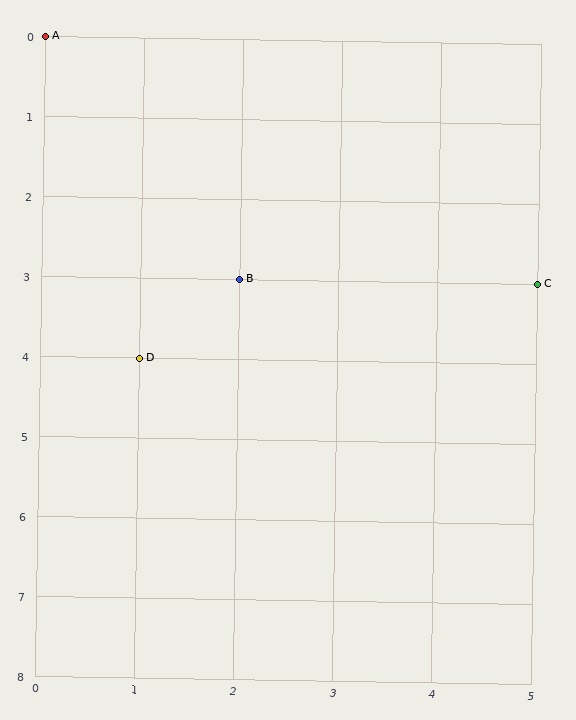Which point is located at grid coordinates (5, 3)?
Point C is at (5, 3).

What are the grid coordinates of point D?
Point D is at grid coordinates (1, 4).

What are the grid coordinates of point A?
Point A is at grid coordinates (0, 0).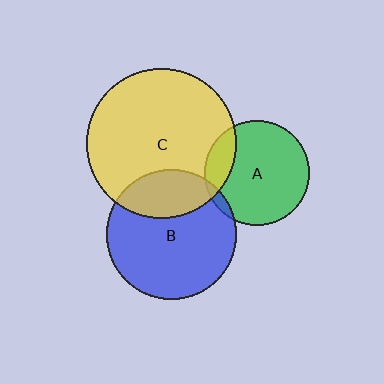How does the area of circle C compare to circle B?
Approximately 1.3 times.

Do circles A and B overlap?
Yes.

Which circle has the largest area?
Circle C (yellow).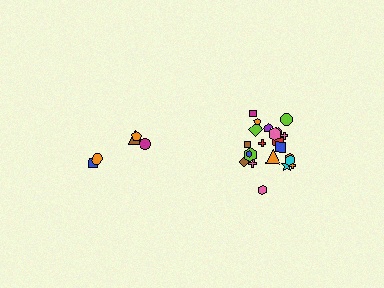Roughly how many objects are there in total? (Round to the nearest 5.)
Roughly 25 objects in total.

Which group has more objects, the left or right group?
The right group.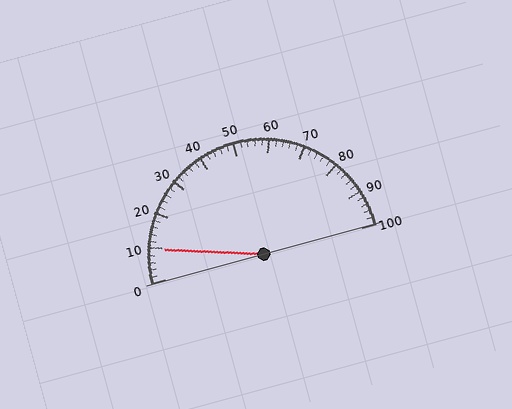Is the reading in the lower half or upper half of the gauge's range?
The reading is in the lower half of the range (0 to 100).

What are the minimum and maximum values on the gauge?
The gauge ranges from 0 to 100.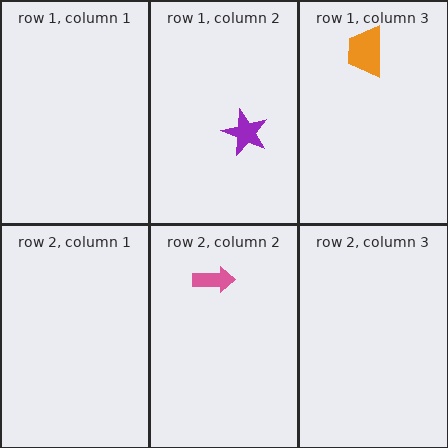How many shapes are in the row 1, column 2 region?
1.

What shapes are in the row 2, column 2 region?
The pink arrow.